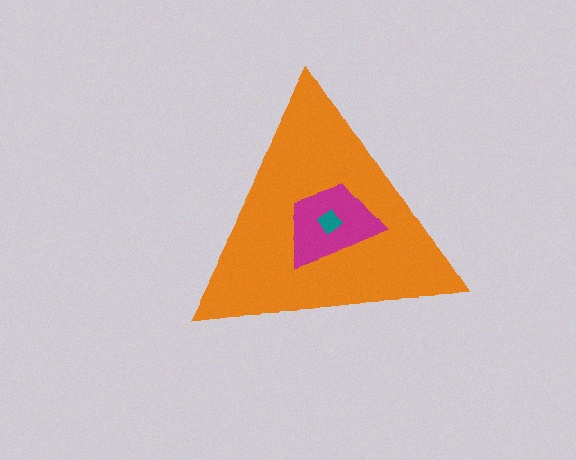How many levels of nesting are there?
3.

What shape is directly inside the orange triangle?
The magenta trapezoid.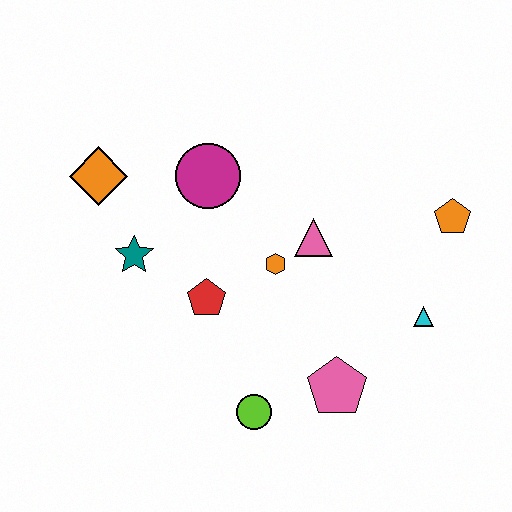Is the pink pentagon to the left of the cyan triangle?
Yes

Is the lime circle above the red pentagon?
No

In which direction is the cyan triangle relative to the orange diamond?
The cyan triangle is to the right of the orange diamond.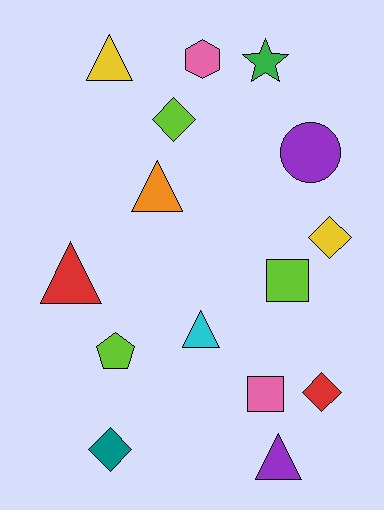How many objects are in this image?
There are 15 objects.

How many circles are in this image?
There is 1 circle.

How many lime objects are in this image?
There are 3 lime objects.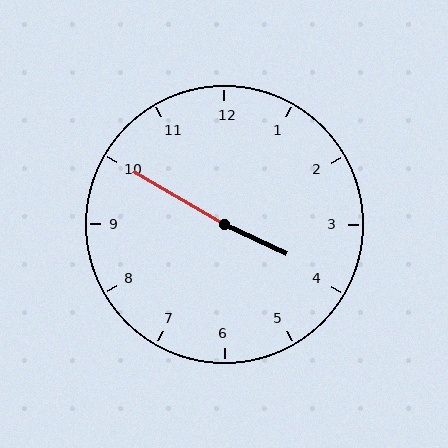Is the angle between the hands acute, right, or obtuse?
It is obtuse.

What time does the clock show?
3:50.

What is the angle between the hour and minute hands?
Approximately 175 degrees.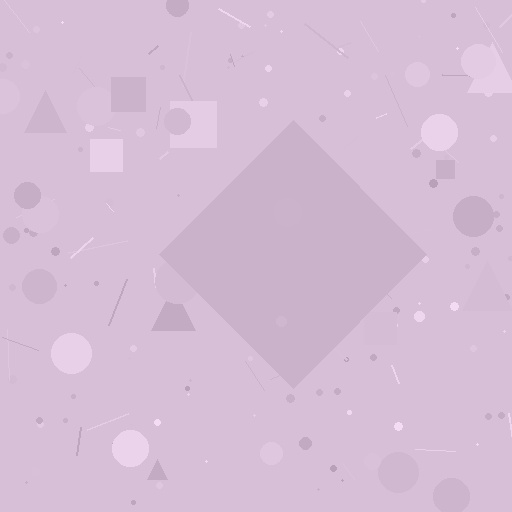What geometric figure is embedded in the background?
A diamond is embedded in the background.